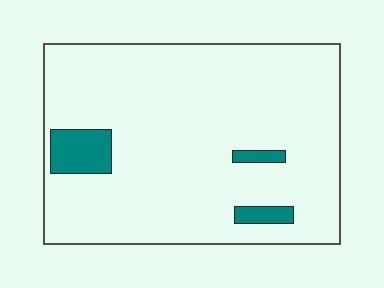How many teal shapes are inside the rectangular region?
3.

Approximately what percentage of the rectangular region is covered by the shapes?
Approximately 10%.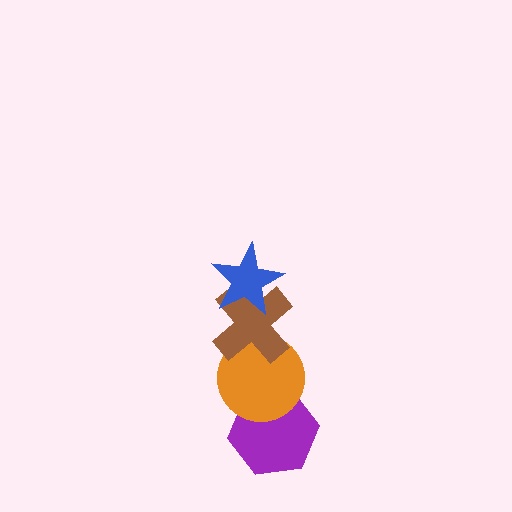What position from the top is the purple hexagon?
The purple hexagon is 4th from the top.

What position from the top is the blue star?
The blue star is 1st from the top.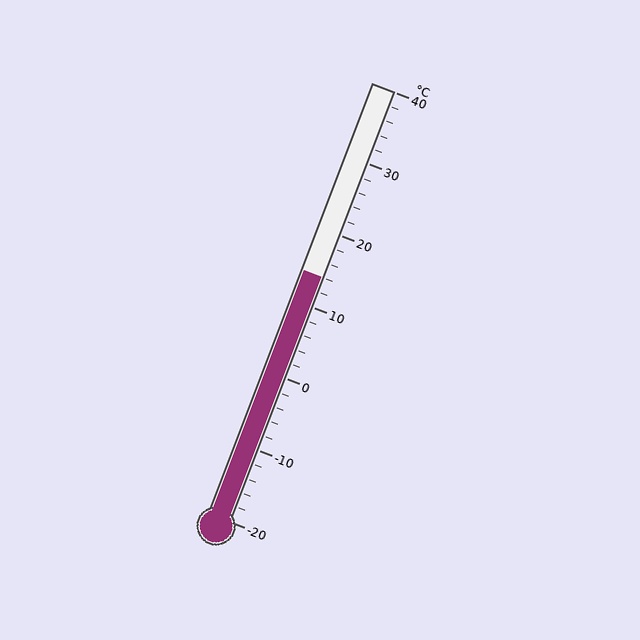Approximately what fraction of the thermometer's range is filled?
The thermometer is filled to approximately 55% of its range.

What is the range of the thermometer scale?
The thermometer scale ranges from -20°C to 40°C.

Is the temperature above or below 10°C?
The temperature is above 10°C.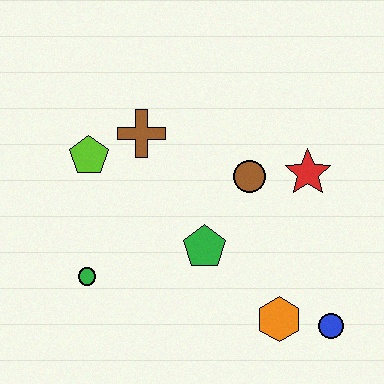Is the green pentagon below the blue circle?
No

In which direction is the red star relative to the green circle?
The red star is to the right of the green circle.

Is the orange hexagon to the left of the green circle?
No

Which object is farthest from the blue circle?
The lime pentagon is farthest from the blue circle.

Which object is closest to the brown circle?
The red star is closest to the brown circle.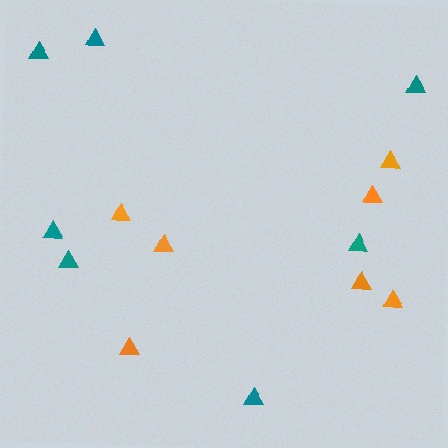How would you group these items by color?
There are 2 groups: one group of teal triangles (7) and one group of orange triangles (7).